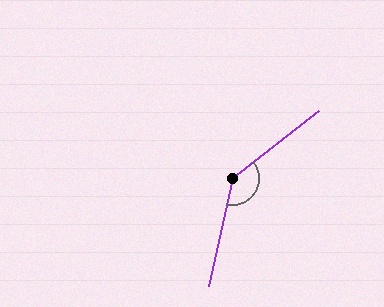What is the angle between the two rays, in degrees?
Approximately 141 degrees.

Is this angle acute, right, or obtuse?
It is obtuse.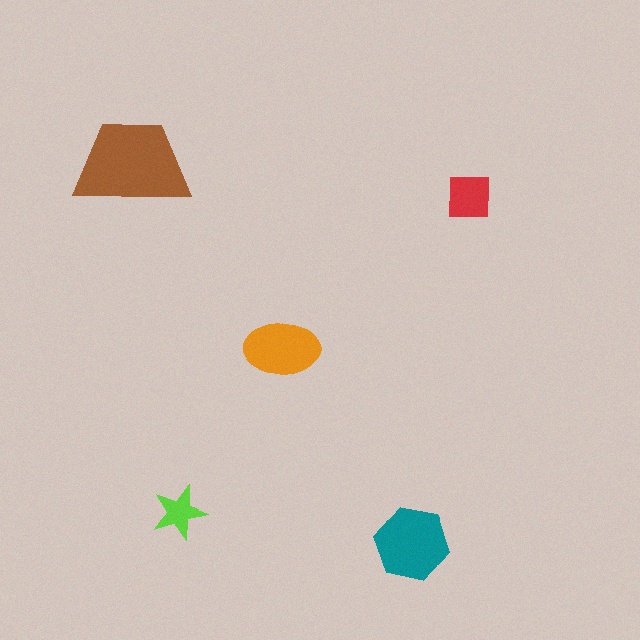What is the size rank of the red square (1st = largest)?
4th.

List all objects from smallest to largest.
The lime star, the red square, the orange ellipse, the teal hexagon, the brown trapezoid.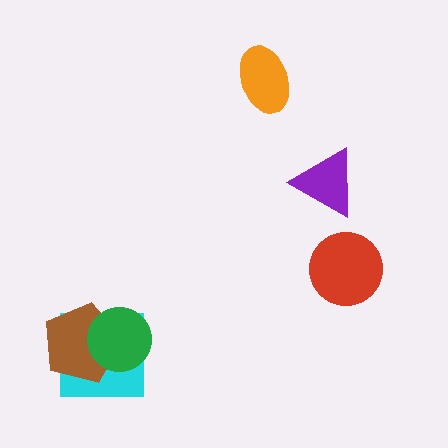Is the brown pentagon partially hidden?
Yes, it is partially covered by another shape.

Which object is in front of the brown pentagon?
The green circle is in front of the brown pentagon.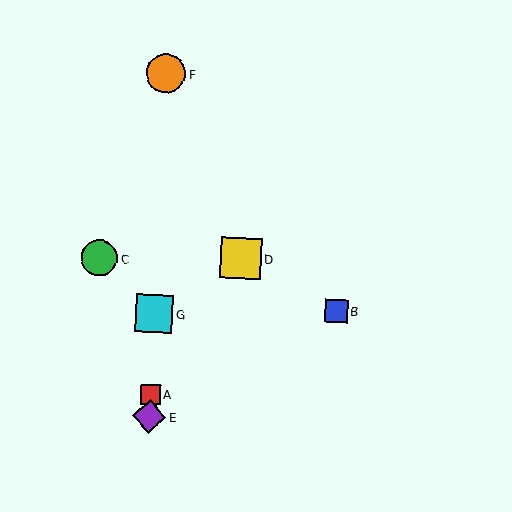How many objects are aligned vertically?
4 objects (A, E, F, G) are aligned vertically.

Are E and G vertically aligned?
Yes, both are at x≈149.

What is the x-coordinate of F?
Object F is at x≈166.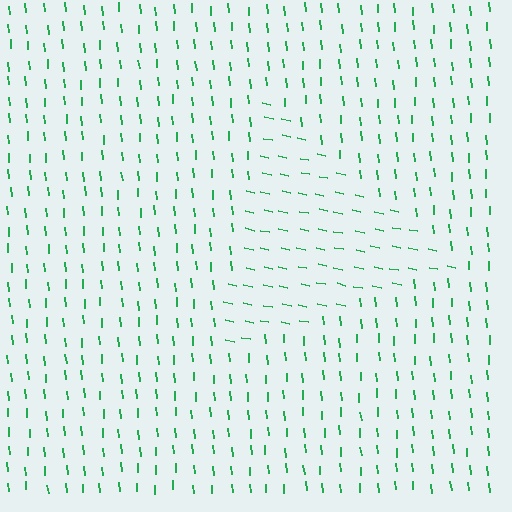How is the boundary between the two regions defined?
The boundary is defined purely by a change in line orientation (approximately 74 degrees difference). All lines are the same color and thickness.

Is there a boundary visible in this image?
Yes, there is a texture boundary formed by a change in line orientation.